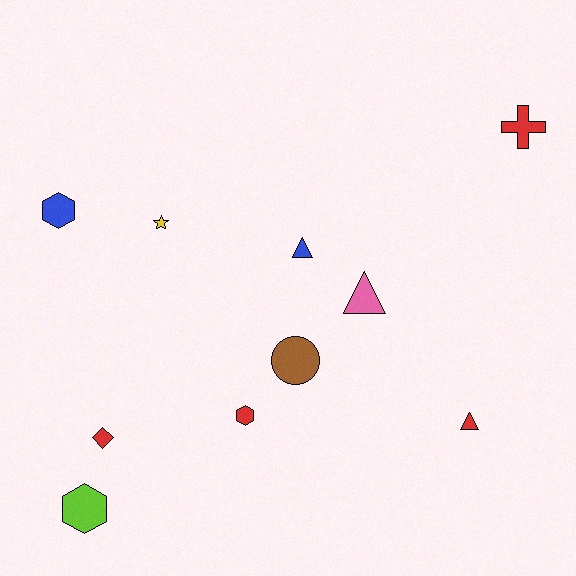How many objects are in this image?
There are 10 objects.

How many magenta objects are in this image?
There are no magenta objects.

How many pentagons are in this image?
There are no pentagons.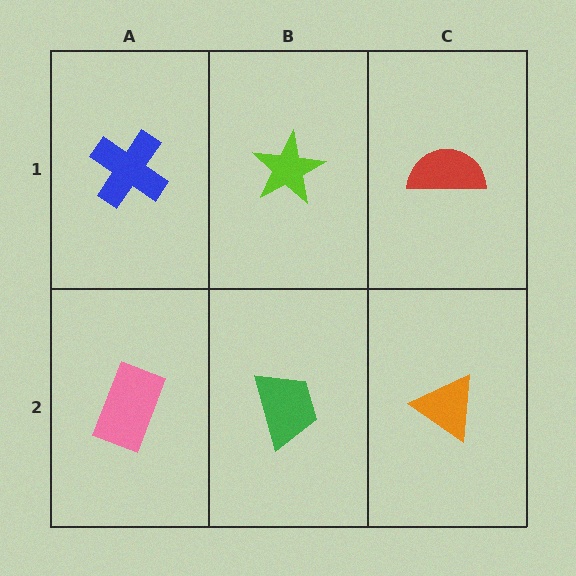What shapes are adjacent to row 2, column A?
A blue cross (row 1, column A), a green trapezoid (row 2, column B).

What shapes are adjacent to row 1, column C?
An orange triangle (row 2, column C), a lime star (row 1, column B).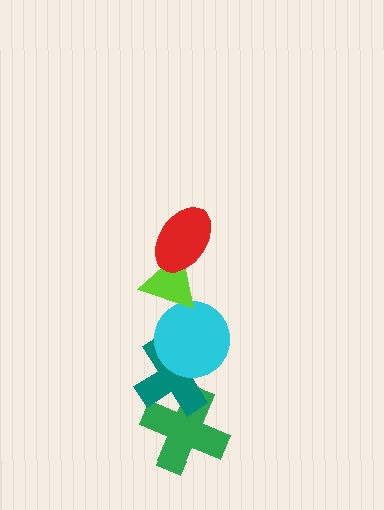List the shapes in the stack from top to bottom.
From top to bottom: the red ellipse, the lime triangle, the cyan circle, the teal cross, the green cross.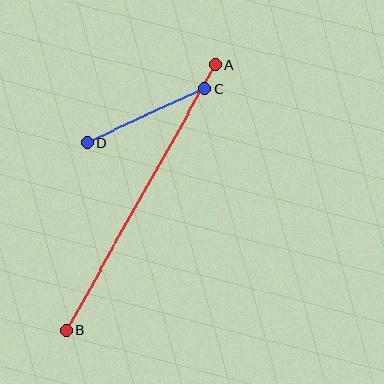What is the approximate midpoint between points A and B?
The midpoint is at approximately (141, 197) pixels.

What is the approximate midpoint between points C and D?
The midpoint is at approximately (146, 115) pixels.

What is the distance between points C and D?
The distance is approximately 130 pixels.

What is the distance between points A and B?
The distance is approximately 304 pixels.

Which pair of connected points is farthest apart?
Points A and B are farthest apart.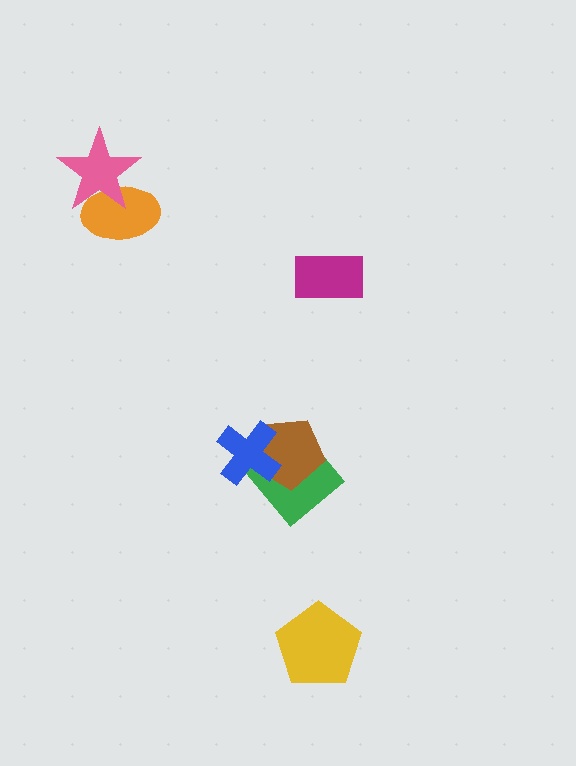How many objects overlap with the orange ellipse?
1 object overlaps with the orange ellipse.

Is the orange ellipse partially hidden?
Yes, it is partially covered by another shape.